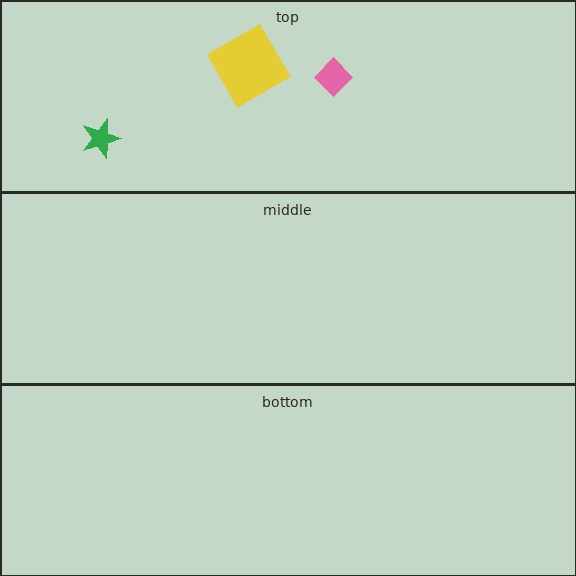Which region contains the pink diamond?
The top region.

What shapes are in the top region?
The green star, the pink diamond, the yellow diamond.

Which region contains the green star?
The top region.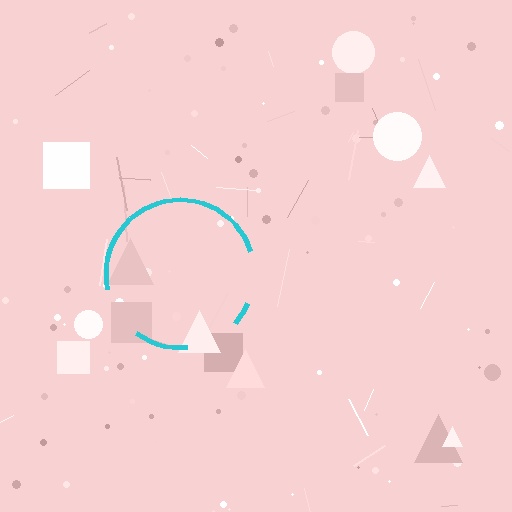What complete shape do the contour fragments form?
The contour fragments form a circle.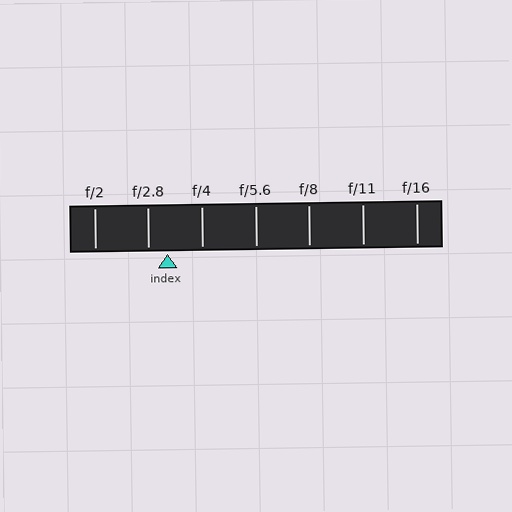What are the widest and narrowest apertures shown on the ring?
The widest aperture shown is f/2 and the narrowest is f/16.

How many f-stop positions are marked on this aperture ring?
There are 7 f-stop positions marked.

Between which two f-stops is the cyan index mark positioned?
The index mark is between f/2.8 and f/4.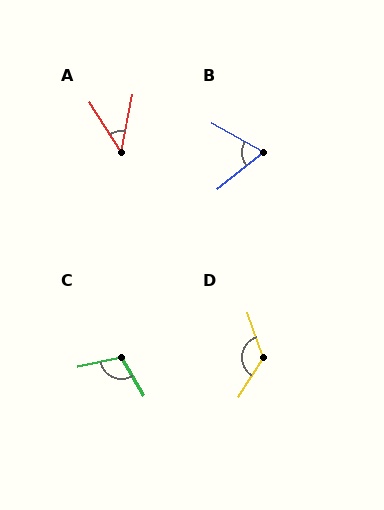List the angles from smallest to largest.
A (43°), B (68°), C (109°), D (129°).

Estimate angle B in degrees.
Approximately 68 degrees.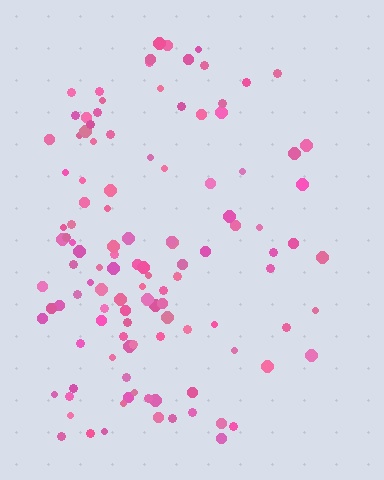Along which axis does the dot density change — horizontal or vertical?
Horizontal.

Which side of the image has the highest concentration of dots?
The left.